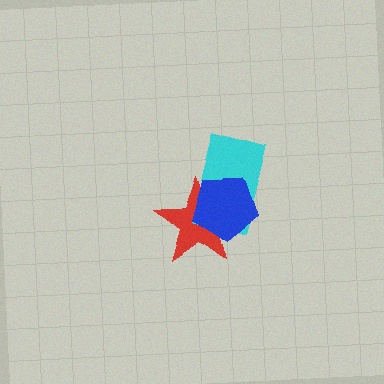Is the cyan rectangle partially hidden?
Yes, it is partially covered by another shape.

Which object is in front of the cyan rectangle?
The blue pentagon is in front of the cyan rectangle.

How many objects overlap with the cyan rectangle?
2 objects overlap with the cyan rectangle.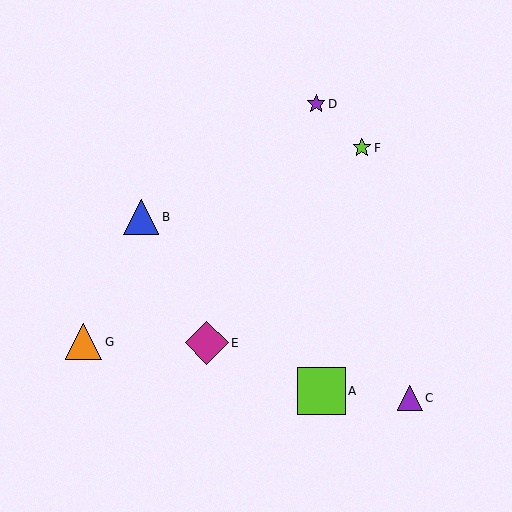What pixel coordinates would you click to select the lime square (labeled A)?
Click at (321, 391) to select the lime square A.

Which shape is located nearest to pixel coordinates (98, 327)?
The orange triangle (labeled G) at (84, 342) is nearest to that location.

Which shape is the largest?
The lime square (labeled A) is the largest.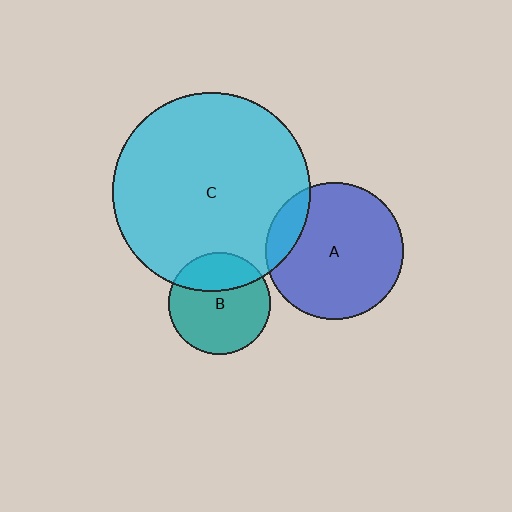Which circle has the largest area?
Circle C (cyan).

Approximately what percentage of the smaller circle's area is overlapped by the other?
Approximately 30%.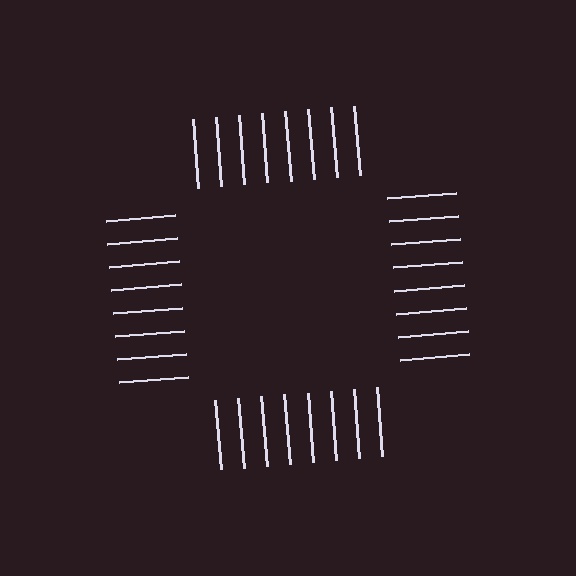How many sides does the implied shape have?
4 sides — the line-ends trace a square.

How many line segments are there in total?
32 — 8 along each of the 4 edges.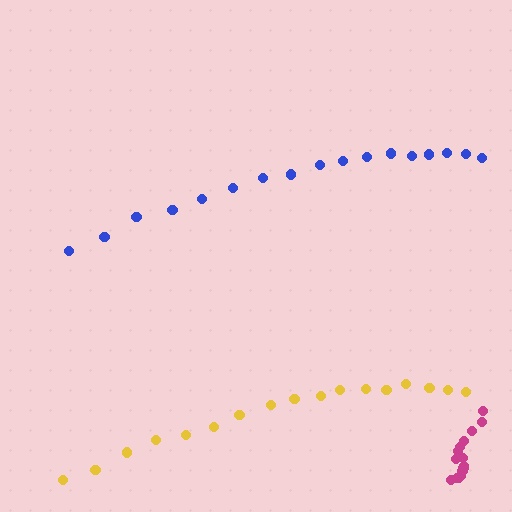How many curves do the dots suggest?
There are 3 distinct paths.